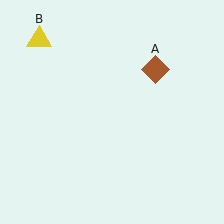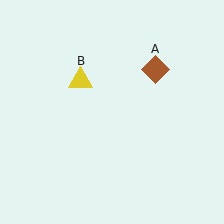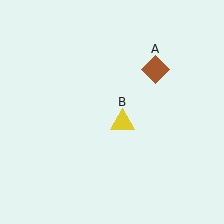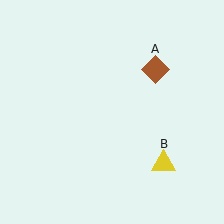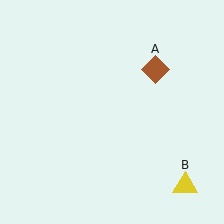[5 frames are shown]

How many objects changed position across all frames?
1 object changed position: yellow triangle (object B).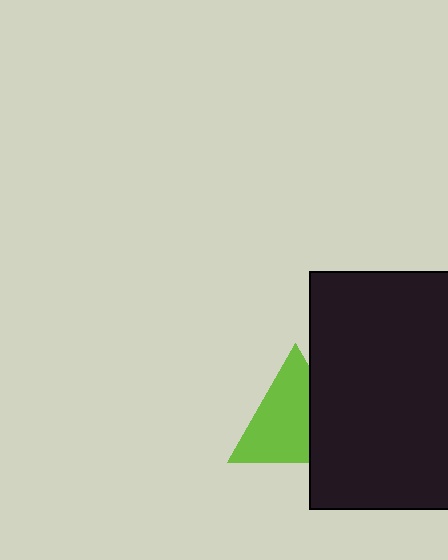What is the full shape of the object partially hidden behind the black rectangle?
The partially hidden object is a lime triangle.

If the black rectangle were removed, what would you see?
You would see the complete lime triangle.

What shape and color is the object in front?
The object in front is a black rectangle.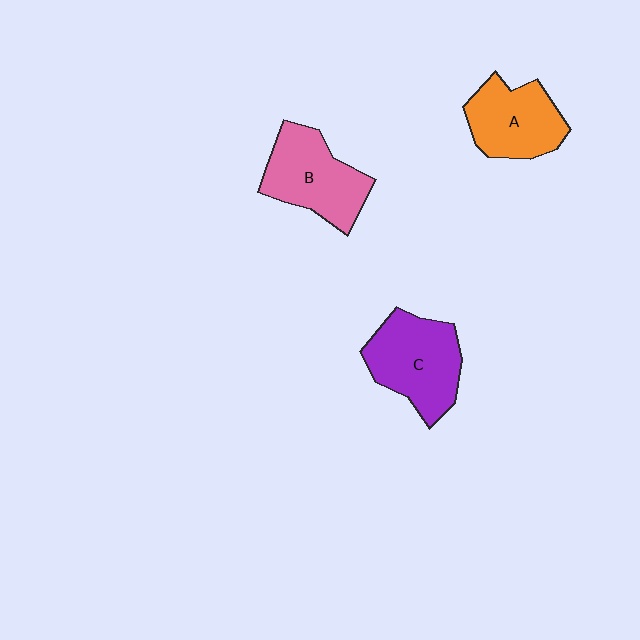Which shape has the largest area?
Shape C (purple).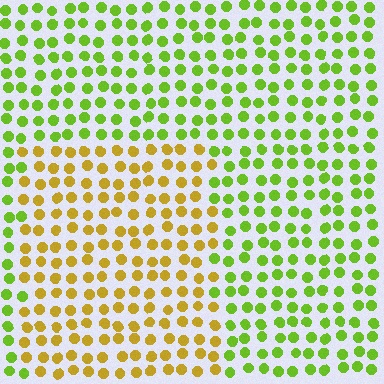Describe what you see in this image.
The image is filled with small lime elements in a uniform arrangement. A rectangle-shaped region is visible where the elements are tinted to a slightly different hue, forming a subtle color boundary.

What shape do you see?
I see a rectangle.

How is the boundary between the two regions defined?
The boundary is defined purely by a slight shift in hue (about 46 degrees). Spacing, size, and orientation are identical on both sides.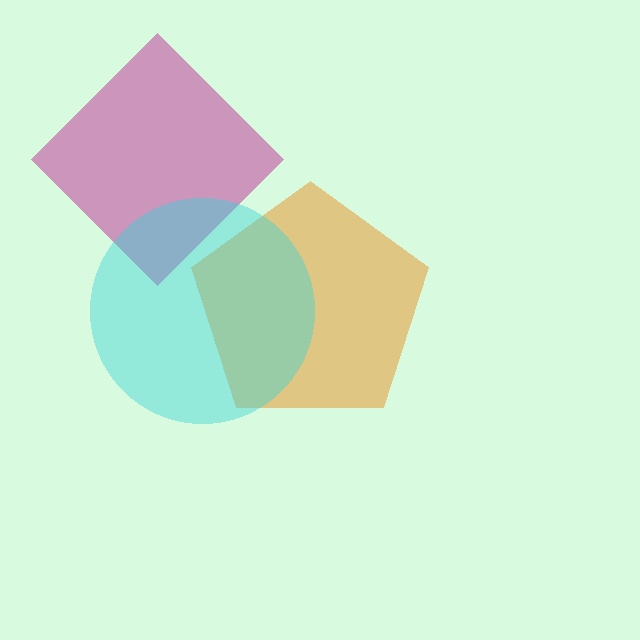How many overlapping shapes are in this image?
There are 3 overlapping shapes in the image.